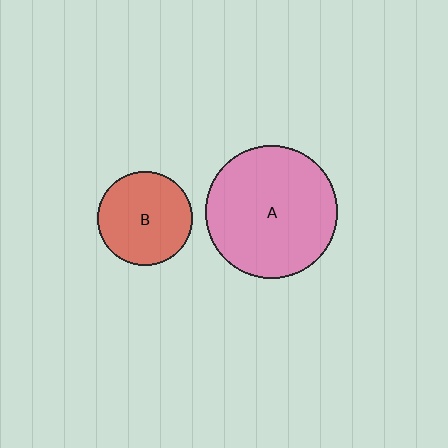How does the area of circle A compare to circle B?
Approximately 2.0 times.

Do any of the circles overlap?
No, none of the circles overlap.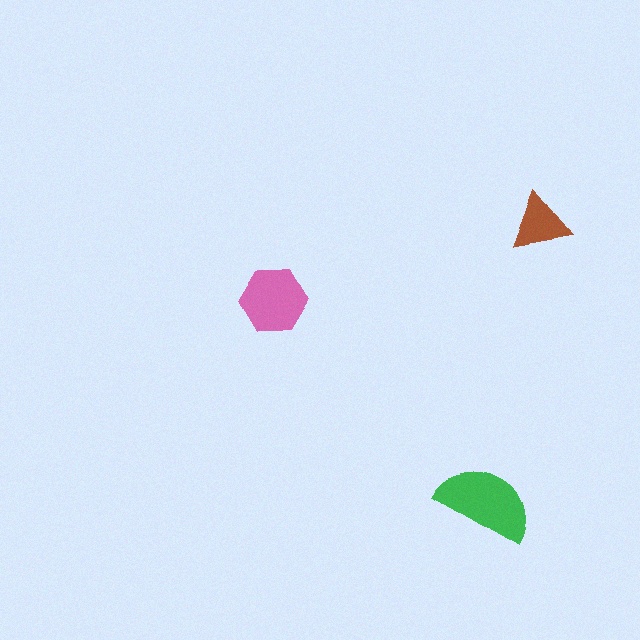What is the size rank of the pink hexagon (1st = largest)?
2nd.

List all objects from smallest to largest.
The brown triangle, the pink hexagon, the green semicircle.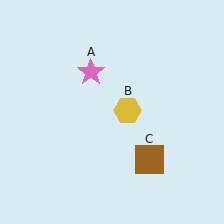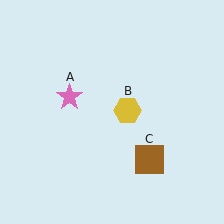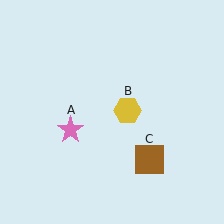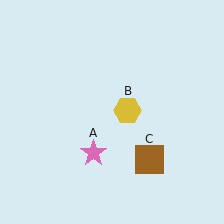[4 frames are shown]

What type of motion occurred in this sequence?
The pink star (object A) rotated counterclockwise around the center of the scene.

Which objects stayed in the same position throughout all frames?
Yellow hexagon (object B) and brown square (object C) remained stationary.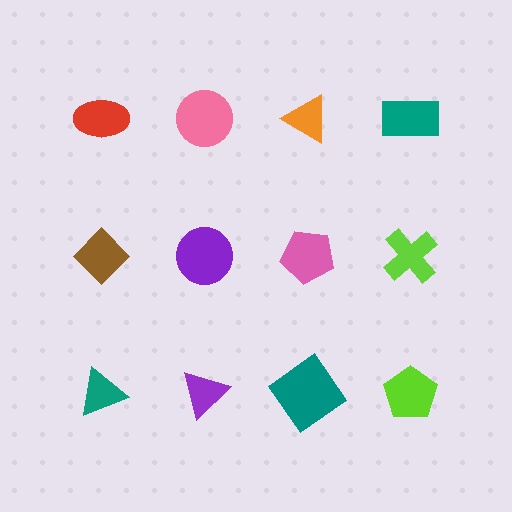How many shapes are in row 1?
4 shapes.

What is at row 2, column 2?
A purple circle.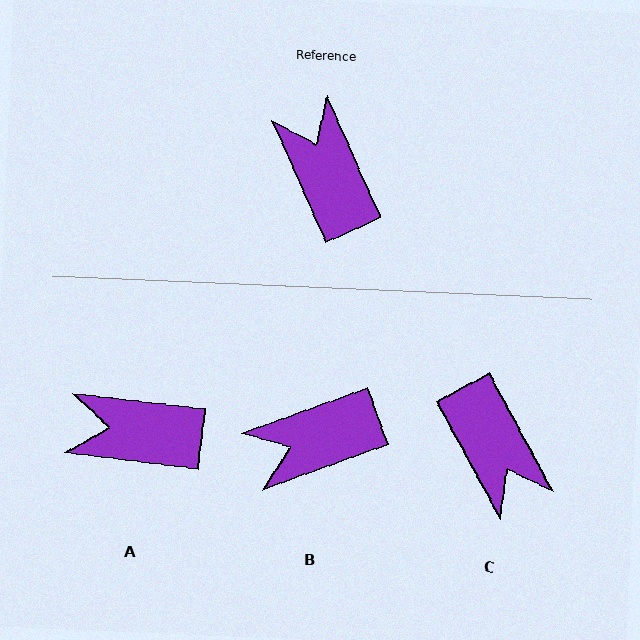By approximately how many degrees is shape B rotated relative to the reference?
Approximately 86 degrees counter-clockwise.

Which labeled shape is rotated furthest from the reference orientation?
C, about 176 degrees away.